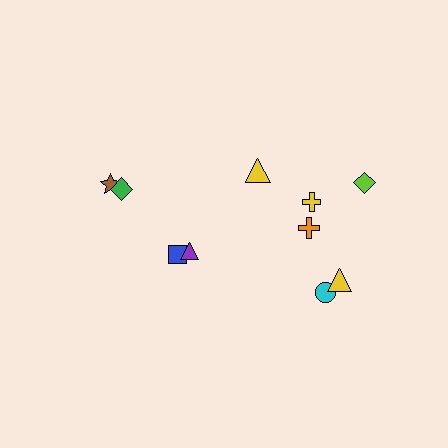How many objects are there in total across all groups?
There are 10 objects.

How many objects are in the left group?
There are 4 objects.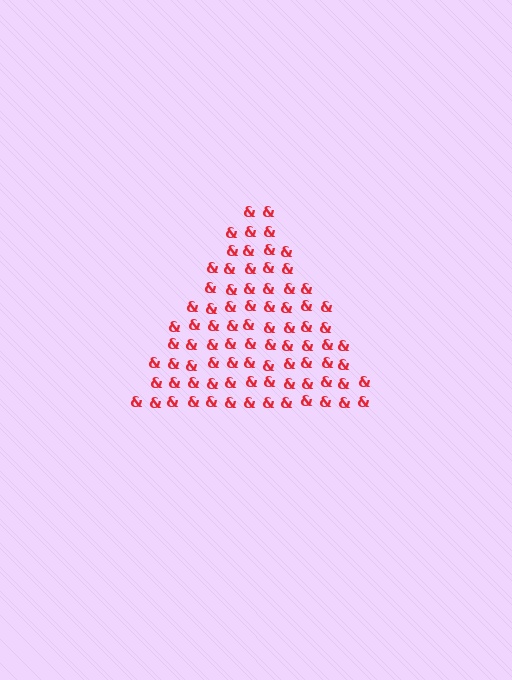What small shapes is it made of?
It is made of small ampersands.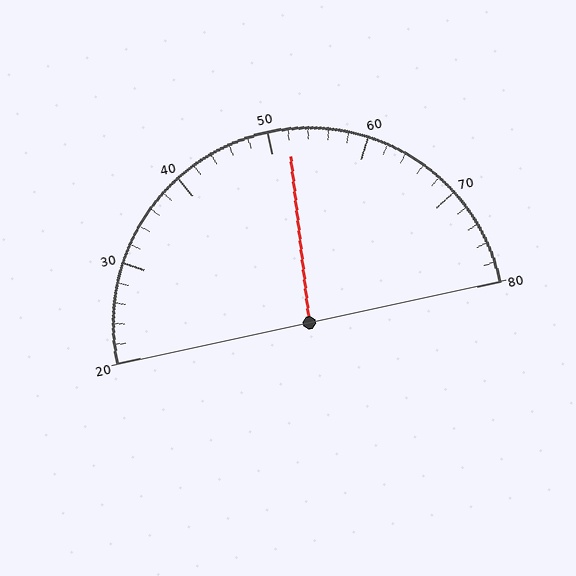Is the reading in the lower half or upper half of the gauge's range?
The reading is in the upper half of the range (20 to 80).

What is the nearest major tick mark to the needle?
The nearest major tick mark is 50.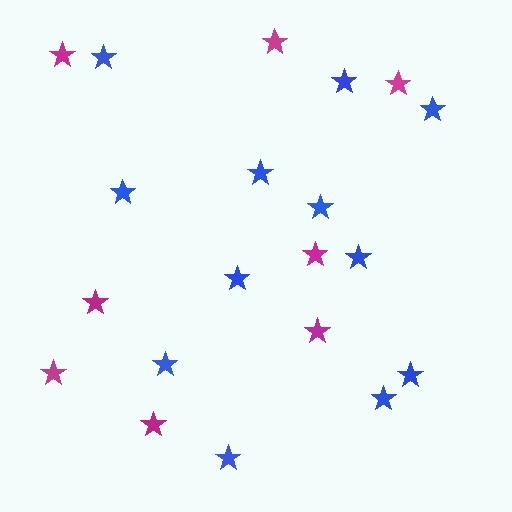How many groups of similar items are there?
There are 2 groups: one group of blue stars (12) and one group of magenta stars (8).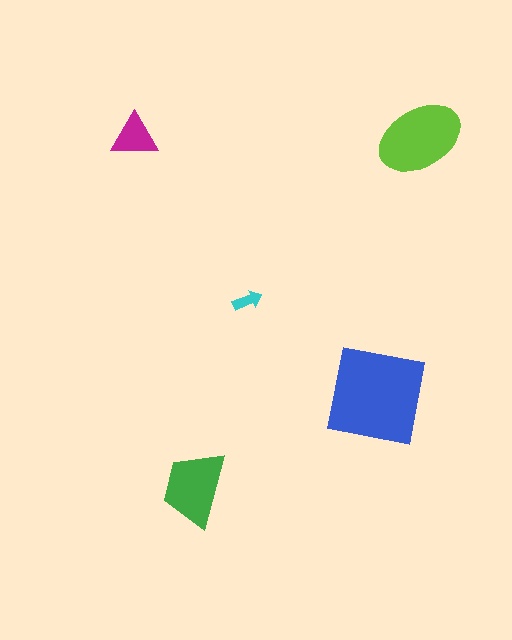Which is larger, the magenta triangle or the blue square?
The blue square.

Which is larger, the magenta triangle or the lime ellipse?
The lime ellipse.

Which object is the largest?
The blue square.